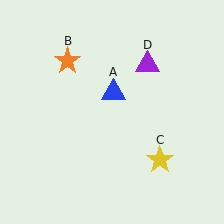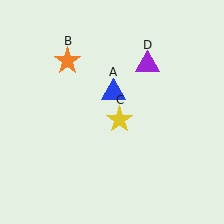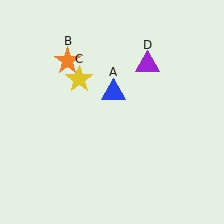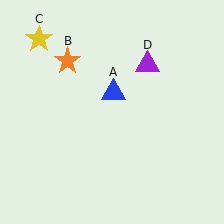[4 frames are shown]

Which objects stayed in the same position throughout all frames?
Blue triangle (object A) and orange star (object B) and purple triangle (object D) remained stationary.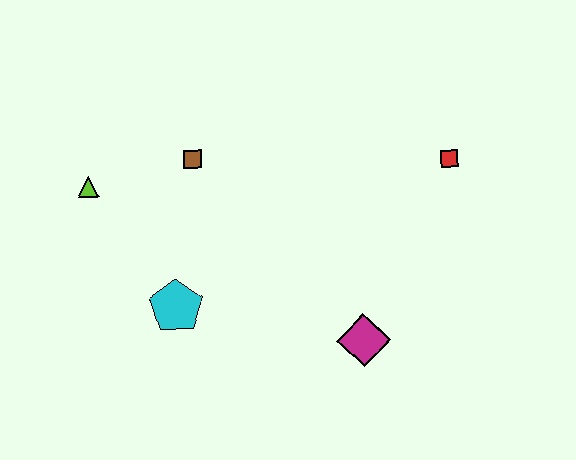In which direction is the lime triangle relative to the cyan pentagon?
The lime triangle is above the cyan pentagon.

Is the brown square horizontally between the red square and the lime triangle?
Yes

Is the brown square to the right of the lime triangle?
Yes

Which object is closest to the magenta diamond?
The cyan pentagon is closest to the magenta diamond.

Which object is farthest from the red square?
The lime triangle is farthest from the red square.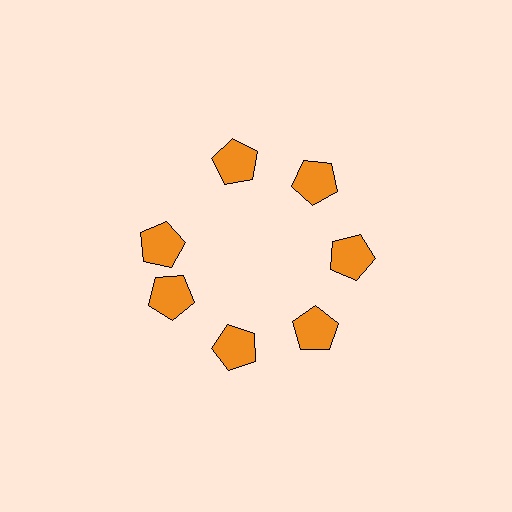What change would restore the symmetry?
The symmetry would be restored by rotating it back into even spacing with its neighbors so that all 7 pentagons sit at equal angles and equal distance from the center.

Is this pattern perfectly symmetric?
No. The 7 orange pentagons are arranged in a ring, but one element near the 10 o'clock position is rotated out of alignment along the ring, breaking the 7-fold rotational symmetry.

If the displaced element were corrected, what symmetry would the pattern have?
It would have 7-fold rotational symmetry — the pattern would map onto itself every 51 degrees.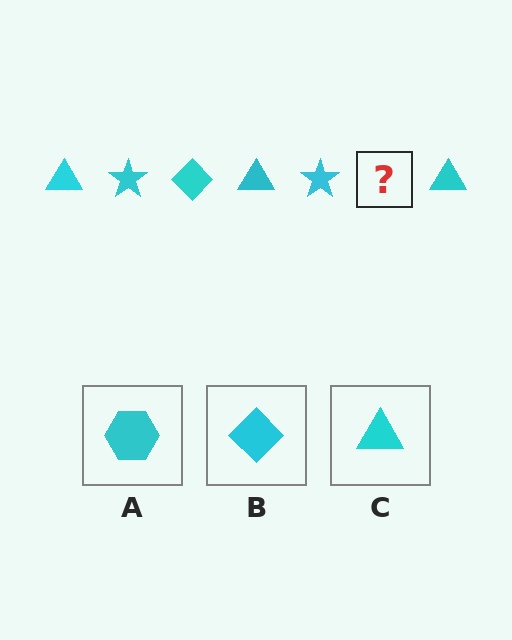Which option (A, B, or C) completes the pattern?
B.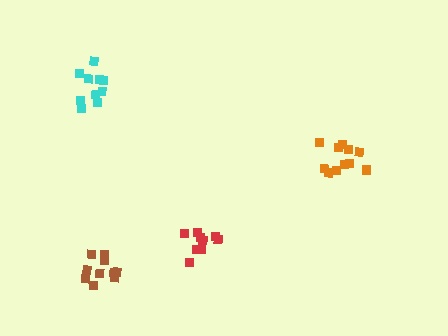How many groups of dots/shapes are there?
There are 4 groups.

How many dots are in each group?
Group 1: 10 dots, Group 2: 11 dots, Group 3: 9 dots, Group 4: 10 dots (40 total).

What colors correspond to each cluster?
The clusters are colored: cyan, orange, red, brown.